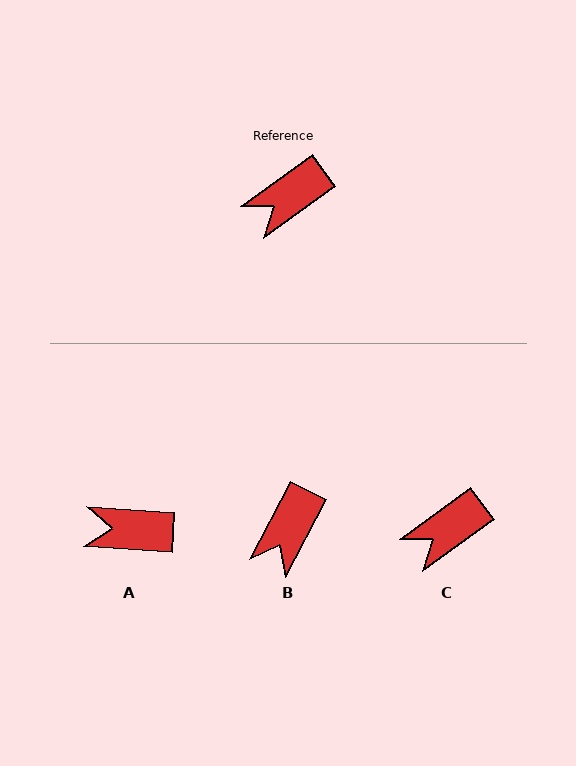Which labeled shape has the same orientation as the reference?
C.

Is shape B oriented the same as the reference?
No, it is off by about 27 degrees.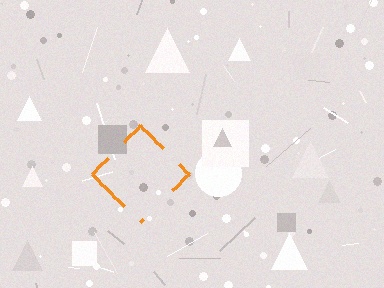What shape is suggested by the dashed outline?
The dashed outline suggests a diamond.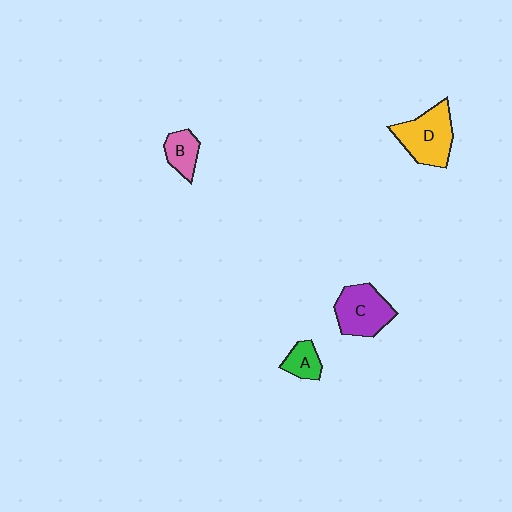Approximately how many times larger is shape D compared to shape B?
Approximately 2.0 times.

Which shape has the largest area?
Shape D (yellow).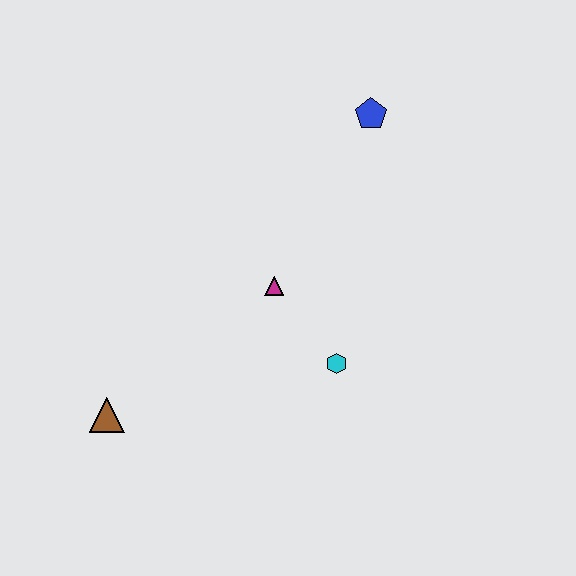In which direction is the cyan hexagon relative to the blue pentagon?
The cyan hexagon is below the blue pentagon.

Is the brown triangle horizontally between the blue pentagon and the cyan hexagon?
No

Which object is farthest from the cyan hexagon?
The blue pentagon is farthest from the cyan hexagon.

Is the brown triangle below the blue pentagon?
Yes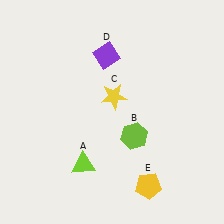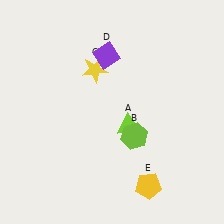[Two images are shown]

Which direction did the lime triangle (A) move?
The lime triangle (A) moved right.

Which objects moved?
The objects that moved are: the lime triangle (A), the yellow star (C).